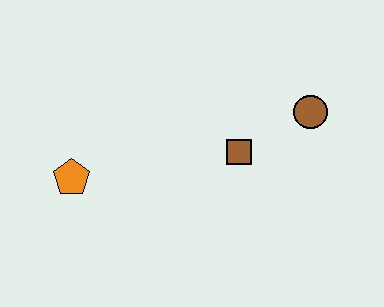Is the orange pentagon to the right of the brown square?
No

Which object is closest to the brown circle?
The brown square is closest to the brown circle.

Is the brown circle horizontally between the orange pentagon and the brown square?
No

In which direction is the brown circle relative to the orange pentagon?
The brown circle is to the right of the orange pentagon.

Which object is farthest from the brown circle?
The orange pentagon is farthest from the brown circle.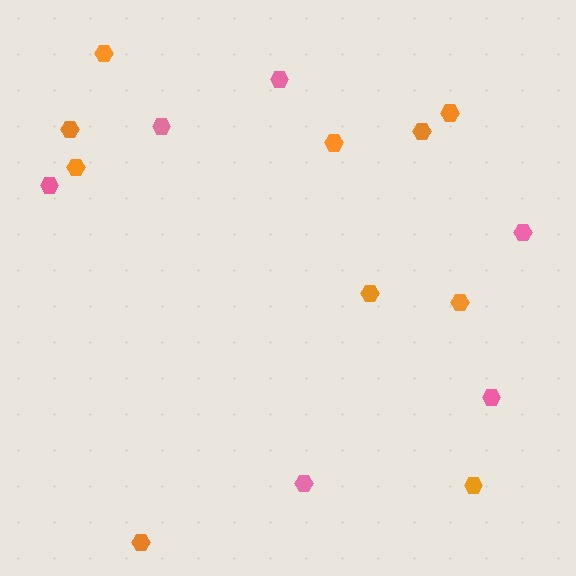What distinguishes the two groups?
There are 2 groups: one group of orange hexagons (10) and one group of pink hexagons (6).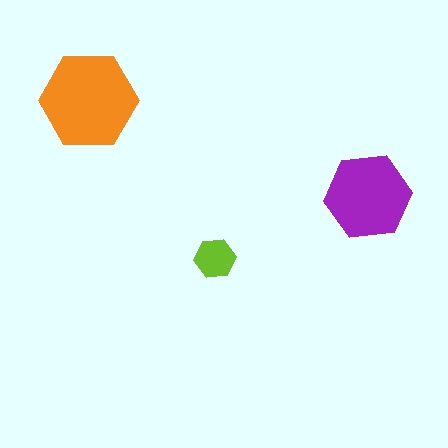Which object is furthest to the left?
The orange hexagon is leftmost.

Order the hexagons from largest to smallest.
the orange one, the purple one, the lime one.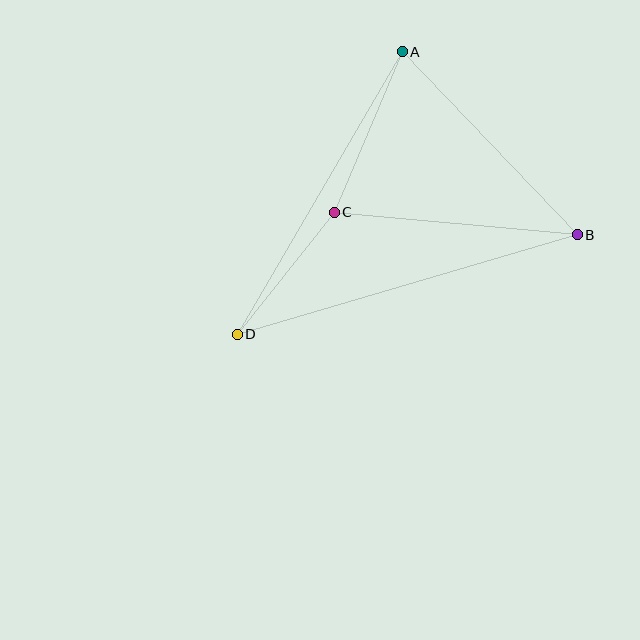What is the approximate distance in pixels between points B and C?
The distance between B and C is approximately 244 pixels.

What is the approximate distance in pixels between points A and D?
The distance between A and D is approximately 327 pixels.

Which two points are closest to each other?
Points C and D are closest to each other.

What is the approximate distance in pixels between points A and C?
The distance between A and C is approximately 174 pixels.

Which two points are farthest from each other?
Points B and D are farthest from each other.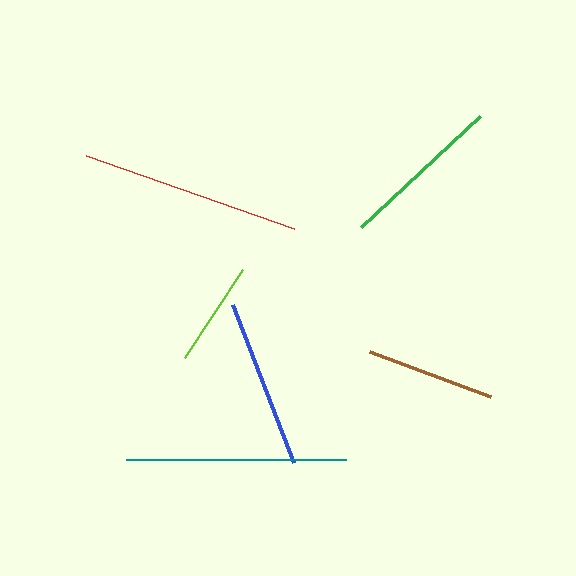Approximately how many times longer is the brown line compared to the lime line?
The brown line is approximately 1.2 times the length of the lime line.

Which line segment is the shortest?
The lime line is the shortest at approximately 106 pixels.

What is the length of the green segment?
The green segment is approximately 162 pixels long.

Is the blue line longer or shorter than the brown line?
The blue line is longer than the brown line.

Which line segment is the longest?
The red line is the longest at approximately 221 pixels.